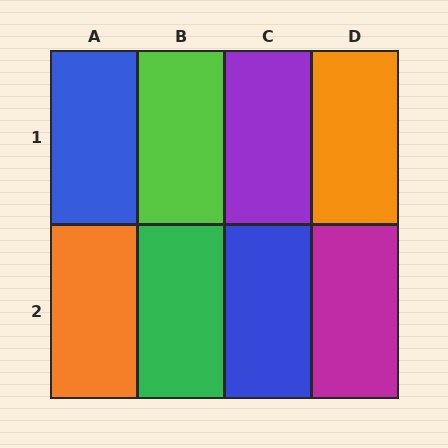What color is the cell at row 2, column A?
Orange.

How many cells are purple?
1 cell is purple.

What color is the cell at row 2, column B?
Green.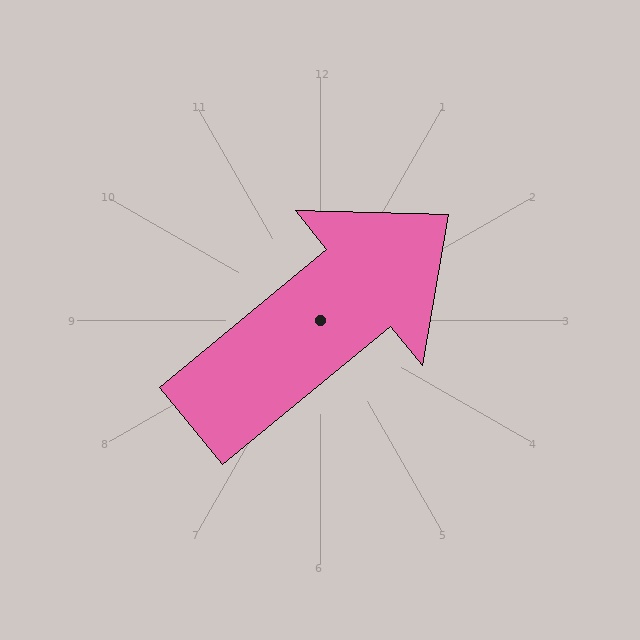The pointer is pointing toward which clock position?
Roughly 2 o'clock.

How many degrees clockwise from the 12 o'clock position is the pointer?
Approximately 51 degrees.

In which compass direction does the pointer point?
Northeast.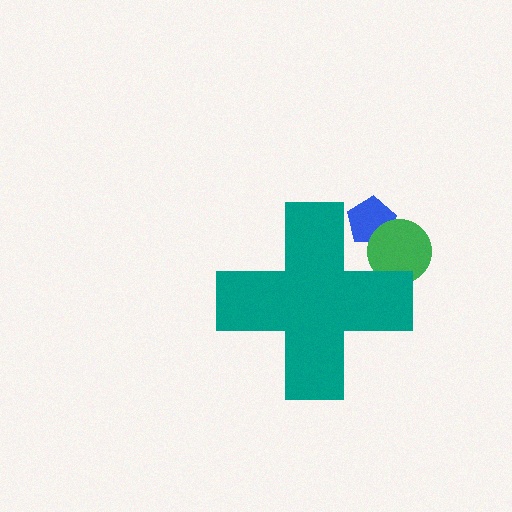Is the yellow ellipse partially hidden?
Yes, the yellow ellipse is partially hidden behind the teal cross.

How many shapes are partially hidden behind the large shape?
3 shapes are partially hidden.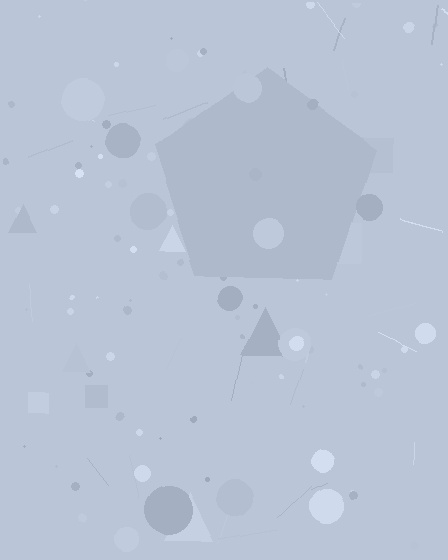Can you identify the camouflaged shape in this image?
The camouflaged shape is a pentagon.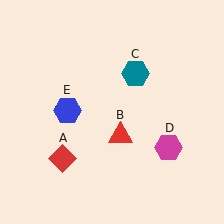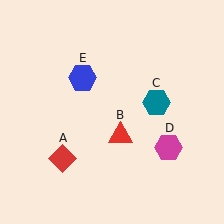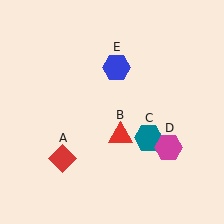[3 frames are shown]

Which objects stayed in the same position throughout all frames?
Red diamond (object A) and red triangle (object B) and magenta hexagon (object D) remained stationary.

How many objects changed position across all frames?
2 objects changed position: teal hexagon (object C), blue hexagon (object E).